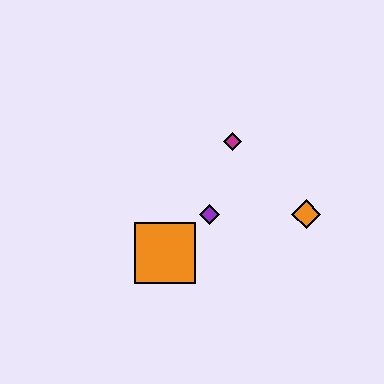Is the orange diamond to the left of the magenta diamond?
No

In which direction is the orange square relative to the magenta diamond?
The orange square is below the magenta diamond.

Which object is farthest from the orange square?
The orange diamond is farthest from the orange square.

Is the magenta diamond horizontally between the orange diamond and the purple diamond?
Yes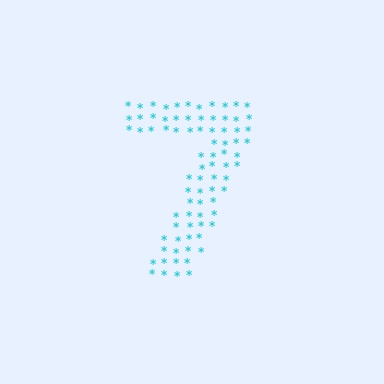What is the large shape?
The large shape is the digit 7.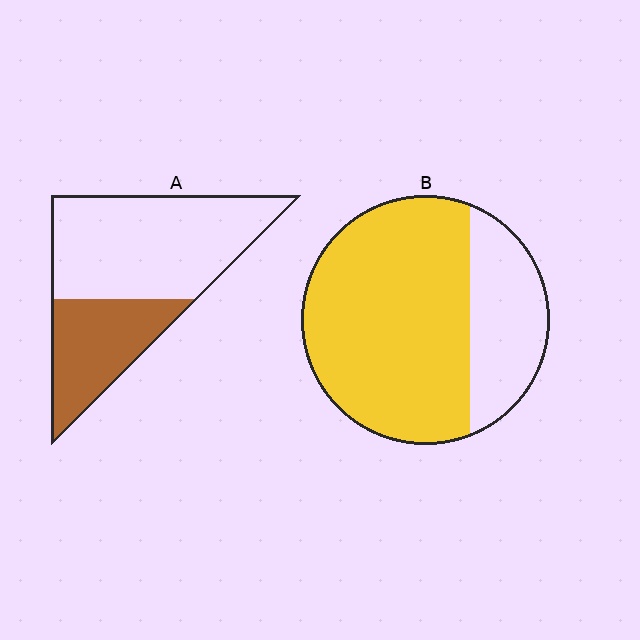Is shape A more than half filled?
No.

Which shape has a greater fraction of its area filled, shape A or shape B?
Shape B.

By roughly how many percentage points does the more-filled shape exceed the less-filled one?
By roughly 40 percentage points (B over A).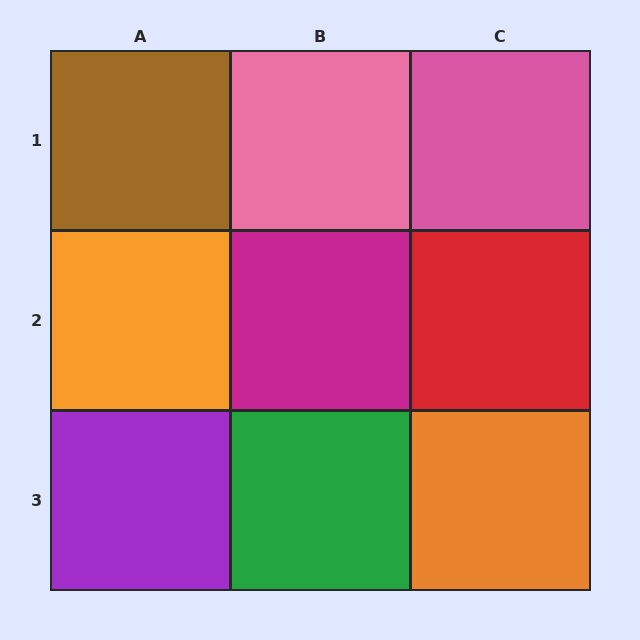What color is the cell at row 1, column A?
Brown.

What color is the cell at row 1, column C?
Pink.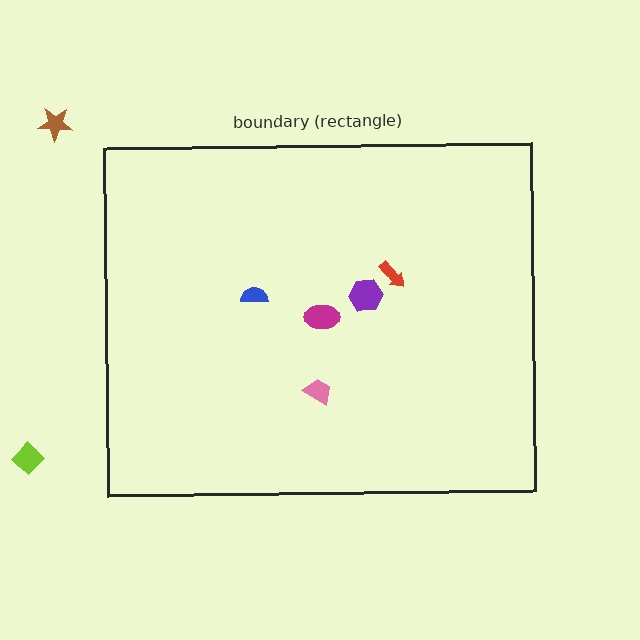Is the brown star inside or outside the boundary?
Outside.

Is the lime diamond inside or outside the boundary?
Outside.